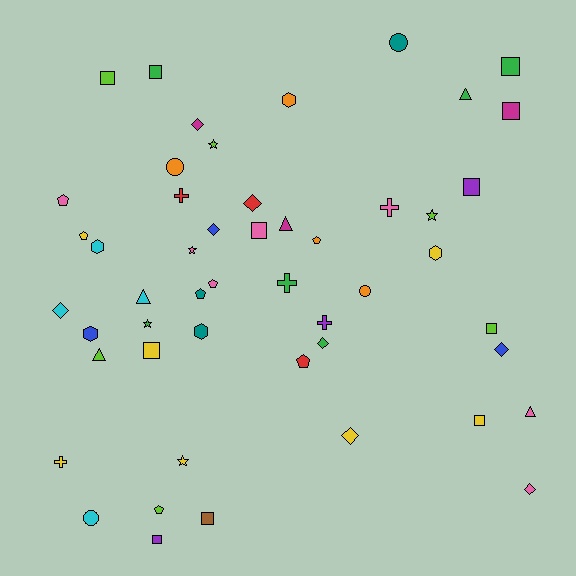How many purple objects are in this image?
There are 3 purple objects.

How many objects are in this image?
There are 50 objects.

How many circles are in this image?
There are 4 circles.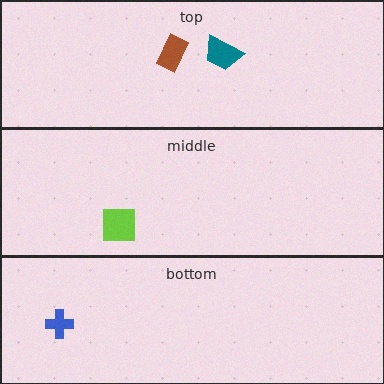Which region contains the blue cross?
The bottom region.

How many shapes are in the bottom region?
1.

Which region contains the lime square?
The middle region.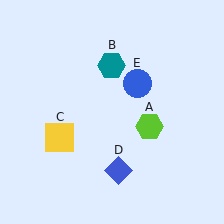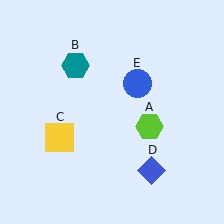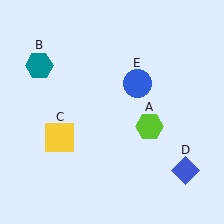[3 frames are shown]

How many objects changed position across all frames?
2 objects changed position: teal hexagon (object B), blue diamond (object D).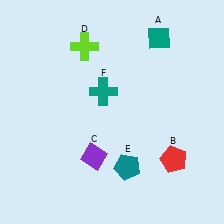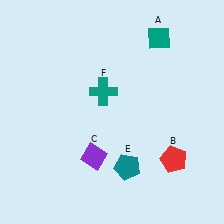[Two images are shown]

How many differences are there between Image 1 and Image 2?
There is 1 difference between the two images.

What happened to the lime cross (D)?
The lime cross (D) was removed in Image 2. It was in the top-left area of Image 1.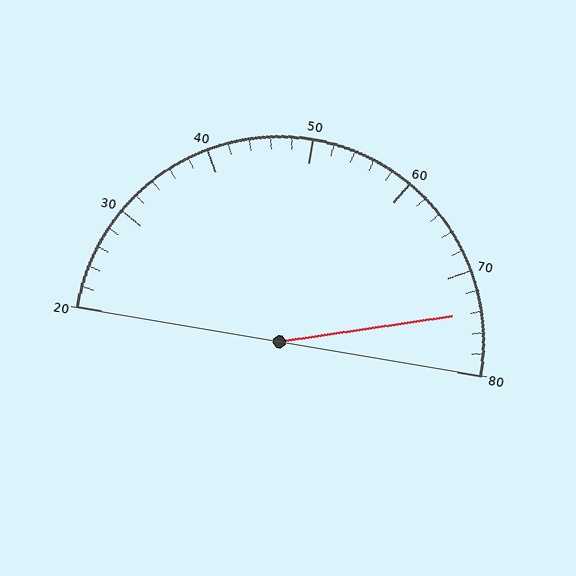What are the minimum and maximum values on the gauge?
The gauge ranges from 20 to 80.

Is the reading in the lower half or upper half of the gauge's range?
The reading is in the upper half of the range (20 to 80).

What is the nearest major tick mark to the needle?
The nearest major tick mark is 70.